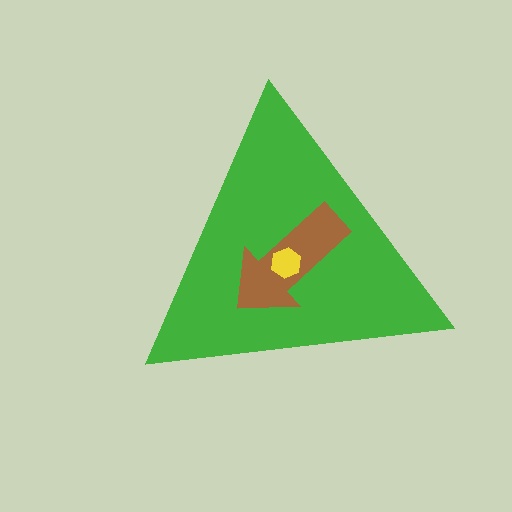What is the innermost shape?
The yellow hexagon.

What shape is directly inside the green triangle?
The brown arrow.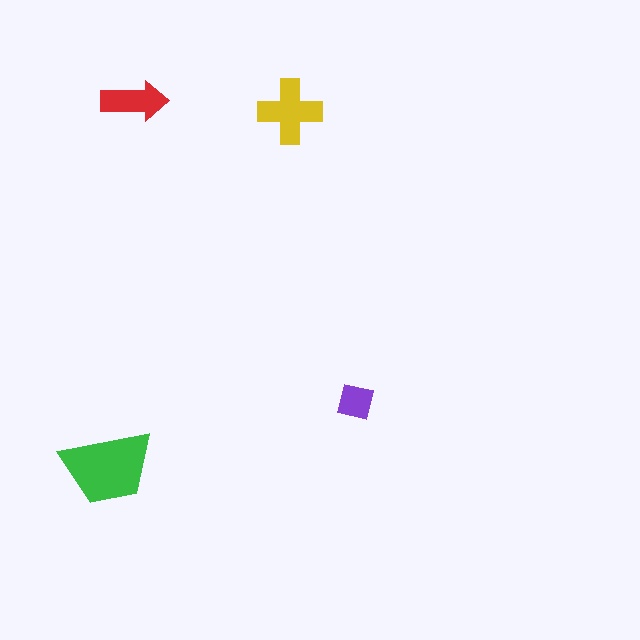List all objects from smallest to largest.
The purple square, the red arrow, the yellow cross, the green trapezoid.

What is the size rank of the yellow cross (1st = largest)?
2nd.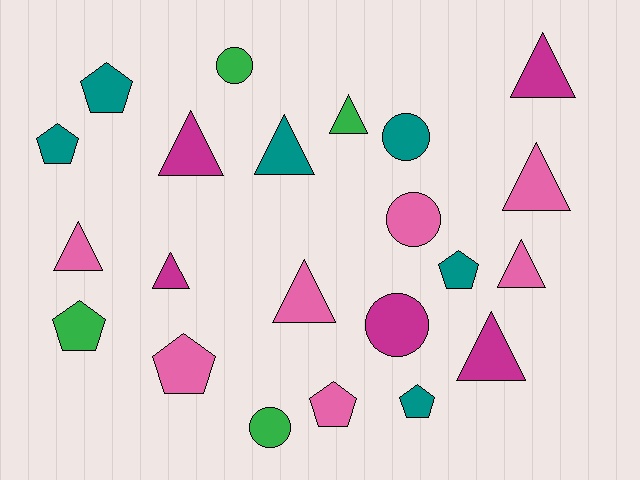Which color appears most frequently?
Pink, with 7 objects.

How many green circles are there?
There are 2 green circles.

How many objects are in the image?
There are 22 objects.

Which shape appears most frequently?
Triangle, with 10 objects.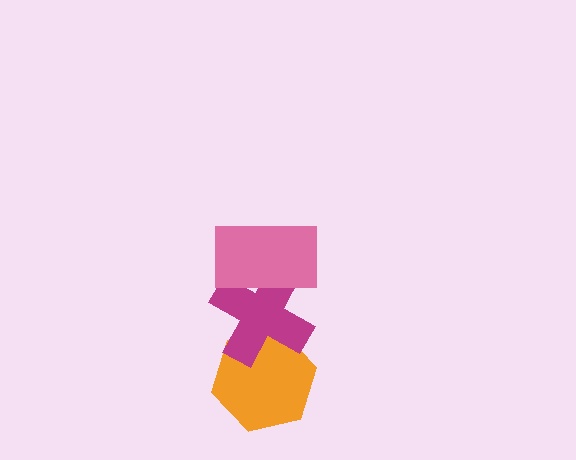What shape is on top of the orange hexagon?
The magenta cross is on top of the orange hexagon.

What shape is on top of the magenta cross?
The pink rectangle is on top of the magenta cross.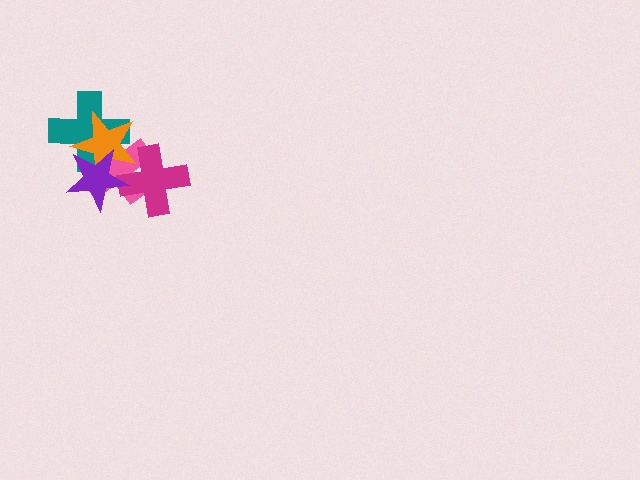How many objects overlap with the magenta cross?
3 objects overlap with the magenta cross.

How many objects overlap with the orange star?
4 objects overlap with the orange star.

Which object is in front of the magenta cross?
The purple star is in front of the magenta cross.